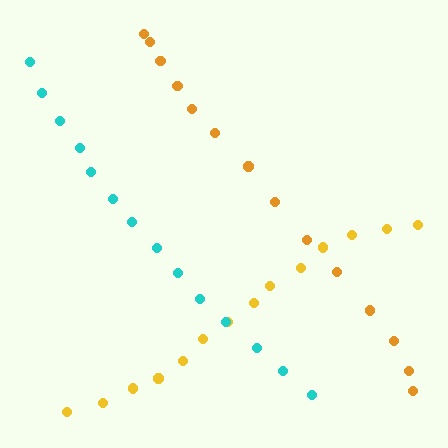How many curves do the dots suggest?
There are 3 distinct paths.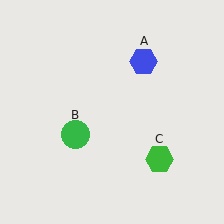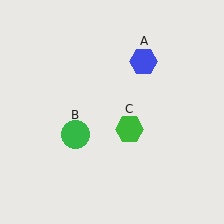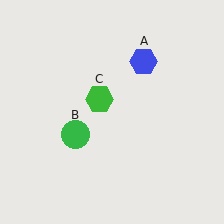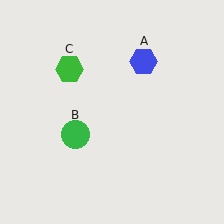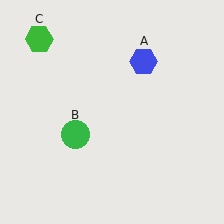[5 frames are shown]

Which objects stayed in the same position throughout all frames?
Blue hexagon (object A) and green circle (object B) remained stationary.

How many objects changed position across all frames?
1 object changed position: green hexagon (object C).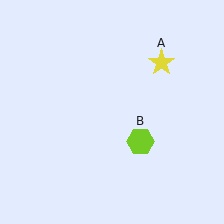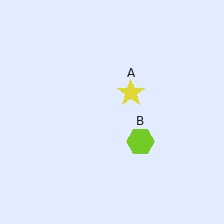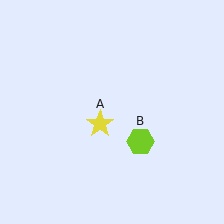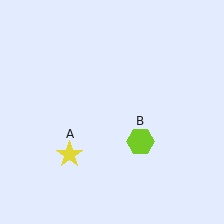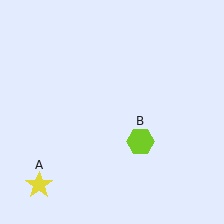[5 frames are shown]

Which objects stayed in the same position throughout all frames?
Lime hexagon (object B) remained stationary.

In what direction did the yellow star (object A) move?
The yellow star (object A) moved down and to the left.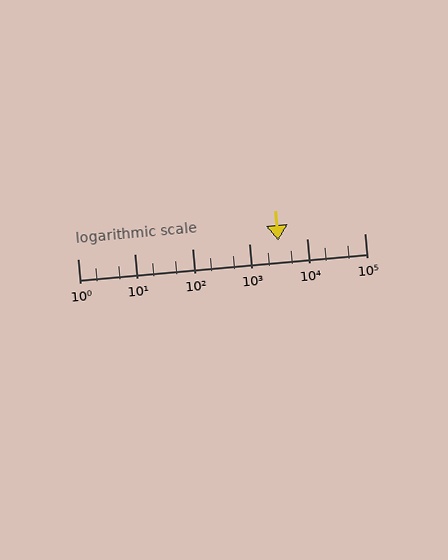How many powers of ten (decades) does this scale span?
The scale spans 5 decades, from 1 to 100000.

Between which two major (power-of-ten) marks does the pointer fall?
The pointer is between 1000 and 10000.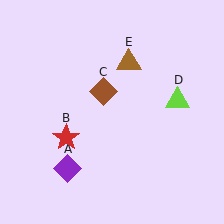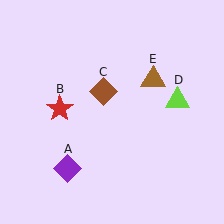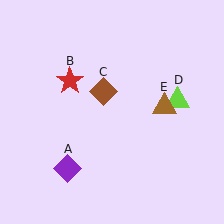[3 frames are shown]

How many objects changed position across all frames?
2 objects changed position: red star (object B), brown triangle (object E).